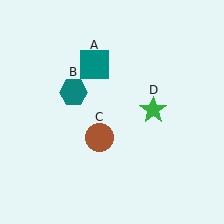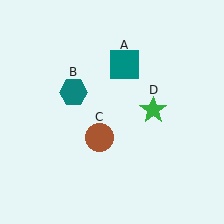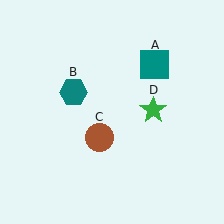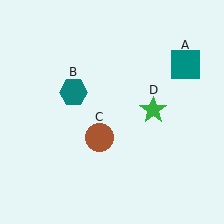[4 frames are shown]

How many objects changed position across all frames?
1 object changed position: teal square (object A).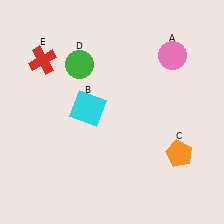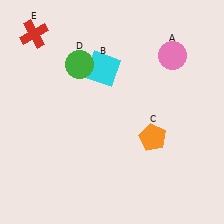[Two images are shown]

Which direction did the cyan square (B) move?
The cyan square (B) moved up.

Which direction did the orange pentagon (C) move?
The orange pentagon (C) moved left.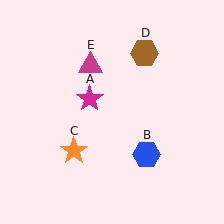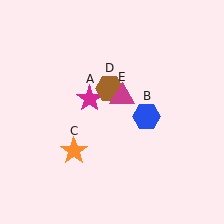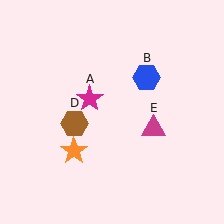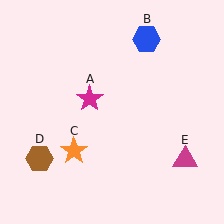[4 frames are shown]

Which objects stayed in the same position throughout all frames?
Magenta star (object A) and orange star (object C) remained stationary.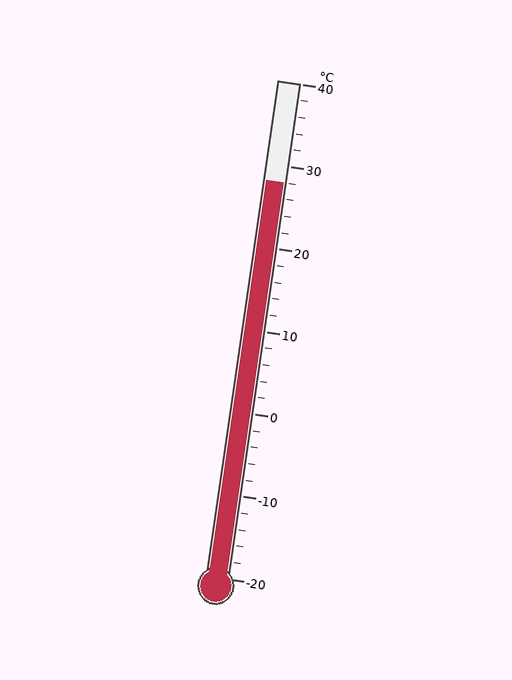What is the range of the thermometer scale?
The thermometer scale ranges from -20°C to 40°C.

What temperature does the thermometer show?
The thermometer shows approximately 28°C.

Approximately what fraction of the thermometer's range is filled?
The thermometer is filled to approximately 80% of its range.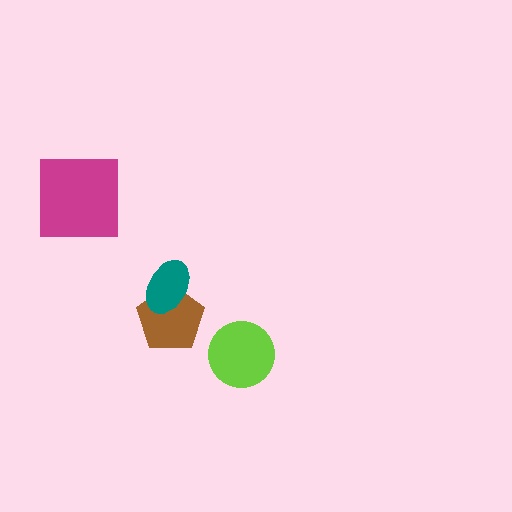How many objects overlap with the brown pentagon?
1 object overlaps with the brown pentagon.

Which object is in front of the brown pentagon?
The teal ellipse is in front of the brown pentagon.